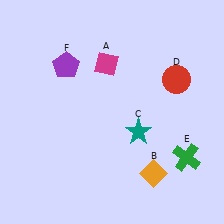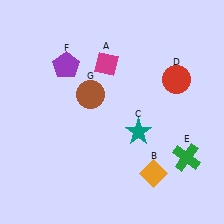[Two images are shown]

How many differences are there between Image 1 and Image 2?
There is 1 difference between the two images.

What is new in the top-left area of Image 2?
A brown circle (G) was added in the top-left area of Image 2.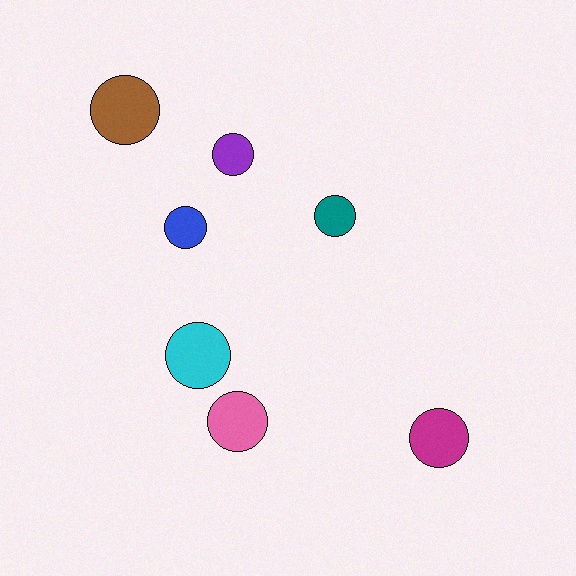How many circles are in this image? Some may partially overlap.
There are 7 circles.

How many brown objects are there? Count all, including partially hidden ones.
There is 1 brown object.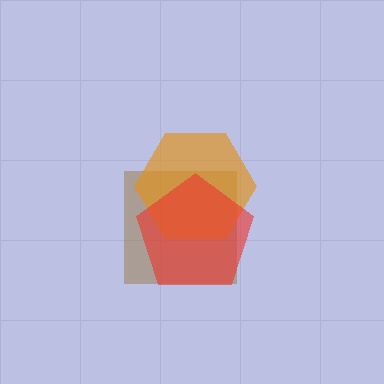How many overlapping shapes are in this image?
There are 3 overlapping shapes in the image.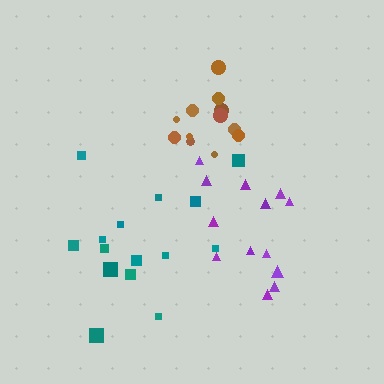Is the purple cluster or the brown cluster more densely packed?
Brown.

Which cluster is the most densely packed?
Brown.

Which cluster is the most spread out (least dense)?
Teal.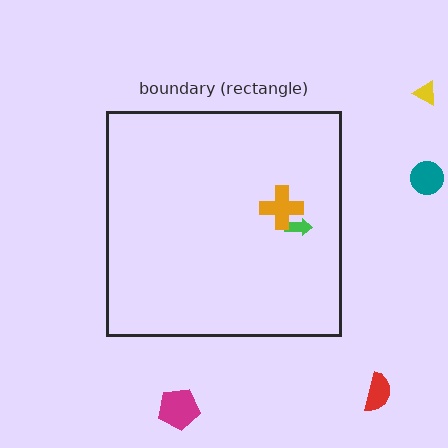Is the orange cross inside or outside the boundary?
Inside.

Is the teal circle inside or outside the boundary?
Outside.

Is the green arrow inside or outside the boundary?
Inside.